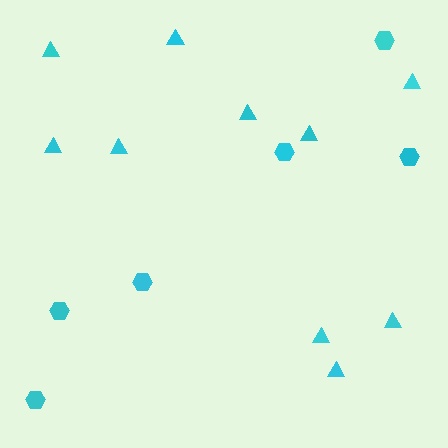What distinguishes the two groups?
There are 2 groups: one group of triangles (10) and one group of hexagons (6).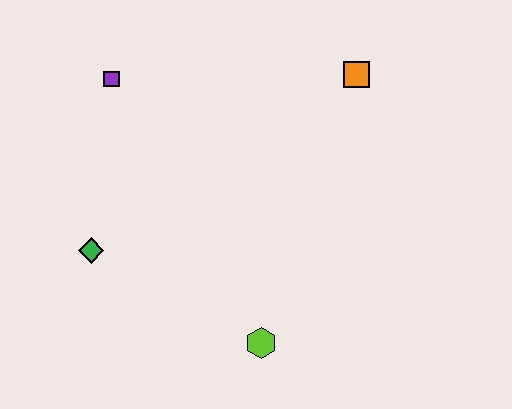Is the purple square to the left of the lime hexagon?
Yes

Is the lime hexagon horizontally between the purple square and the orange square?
Yes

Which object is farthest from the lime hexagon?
The purple square is farthest from the lime hexagon.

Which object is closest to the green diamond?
The purple square is closest to the green diamond.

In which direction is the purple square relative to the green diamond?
The purple square is above the green diamond.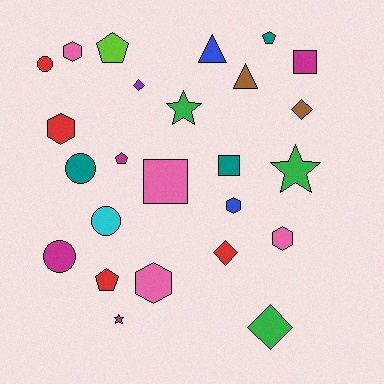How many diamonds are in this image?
There are 4 diamonds.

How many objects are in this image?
There are 25 objects.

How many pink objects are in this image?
There are 4 pink objects.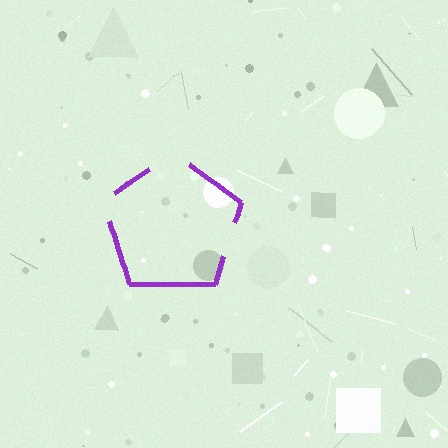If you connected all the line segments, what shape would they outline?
They would outline a pentagon.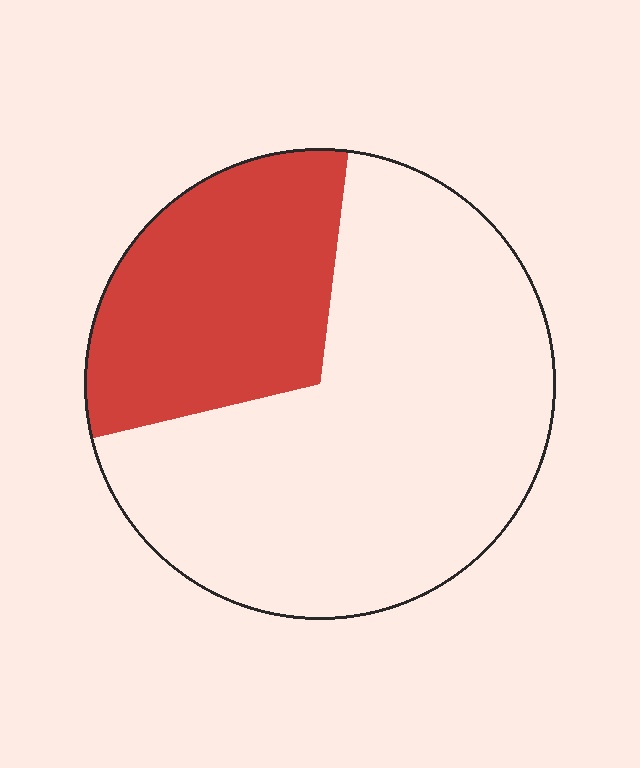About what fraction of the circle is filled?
About one third (1/3).